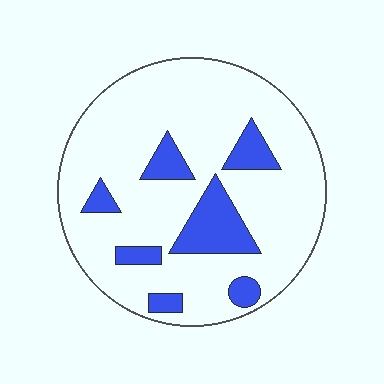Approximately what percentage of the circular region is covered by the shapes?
Approximately 20%.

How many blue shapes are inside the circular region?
7.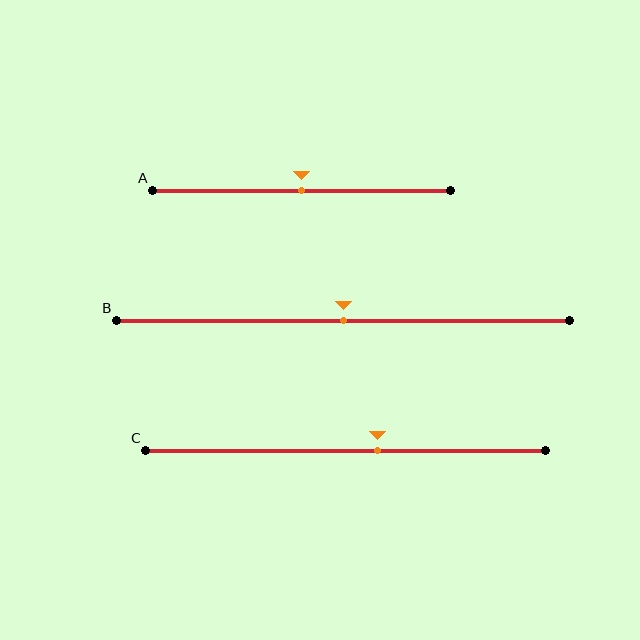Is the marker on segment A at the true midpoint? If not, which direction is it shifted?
Yes, the marker on segment A is at the true midpoint.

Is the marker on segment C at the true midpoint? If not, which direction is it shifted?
No, the marker on segment C is shifted to the right by about 8% of the segment length.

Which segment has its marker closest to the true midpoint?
Segment A has its marker closest to the true midpoint.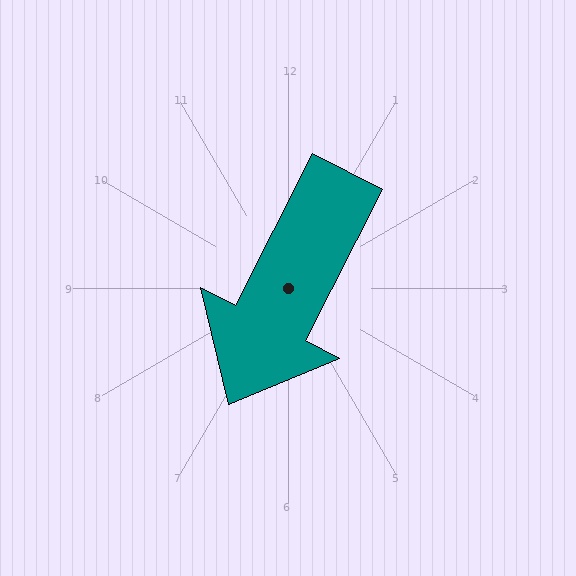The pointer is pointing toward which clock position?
Roughly 7 o'clock.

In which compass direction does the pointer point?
Southwest.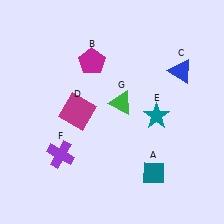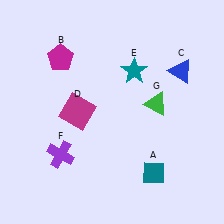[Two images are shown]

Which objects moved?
The objects that moved are: the magenta pentagon (B), the teal star (E), the green triangle (G).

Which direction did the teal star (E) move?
The teal star (E) moved up.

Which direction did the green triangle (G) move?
The green triangle (G) moved right.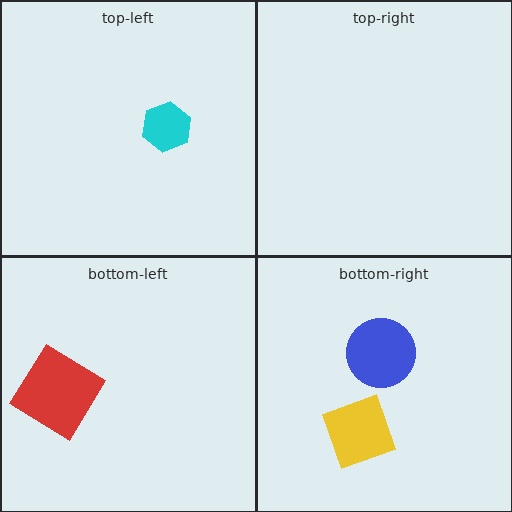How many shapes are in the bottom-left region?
1.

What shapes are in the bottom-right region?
The blue circle, the yellow diamond.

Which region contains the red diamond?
The bottom-left region.